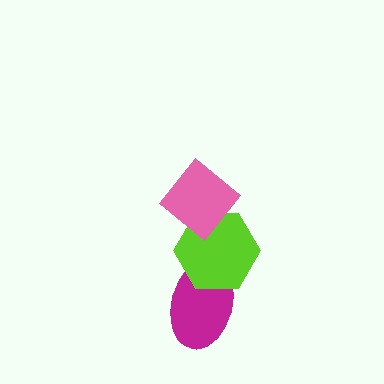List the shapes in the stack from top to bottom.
From top to bottom: the pink diamond, the lime hexagon, the magenta ellipse.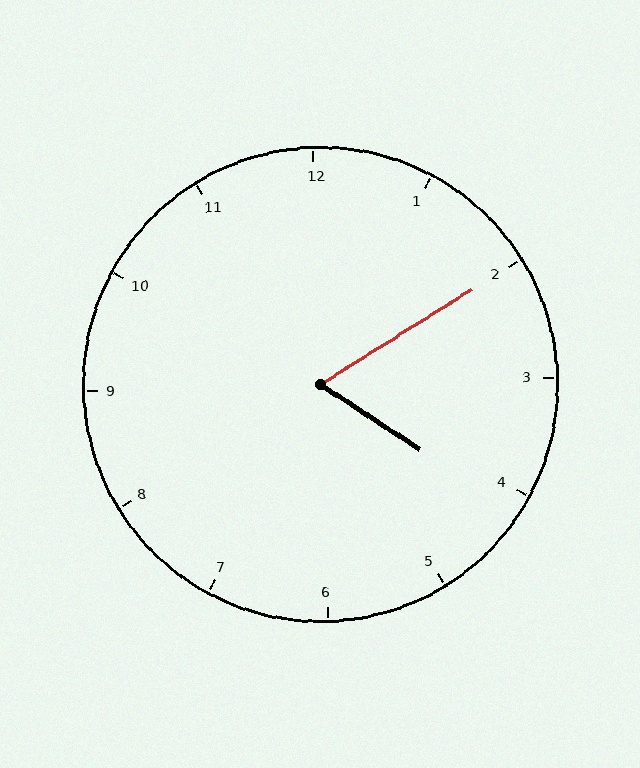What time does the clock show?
4:10.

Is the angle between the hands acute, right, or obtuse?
It is acute.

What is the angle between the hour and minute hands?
Approximately 65 degrees.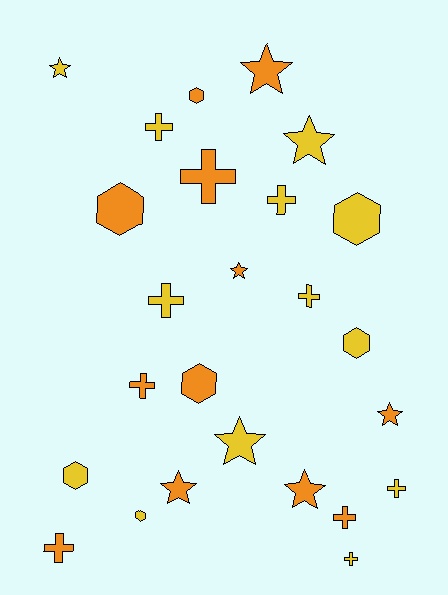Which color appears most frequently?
Yellow, with 13 objects.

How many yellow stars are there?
There are 3 yellow stars.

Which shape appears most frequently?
Cross, with 10 objects.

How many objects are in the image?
There are 25 objects.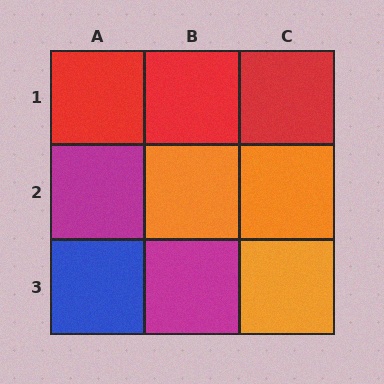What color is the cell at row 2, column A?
Magenta.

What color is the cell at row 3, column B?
Magenta.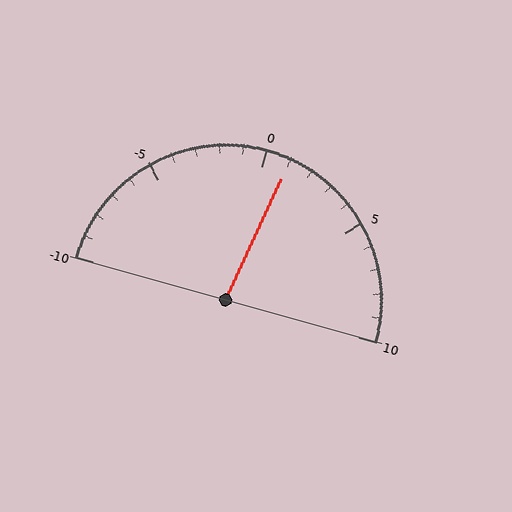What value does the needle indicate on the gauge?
The needle indicates approximately 1.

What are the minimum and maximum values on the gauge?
The gauge ranges from -10 to 10.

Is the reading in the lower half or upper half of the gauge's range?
The reading is in the upper half of the range (-10 to 10).